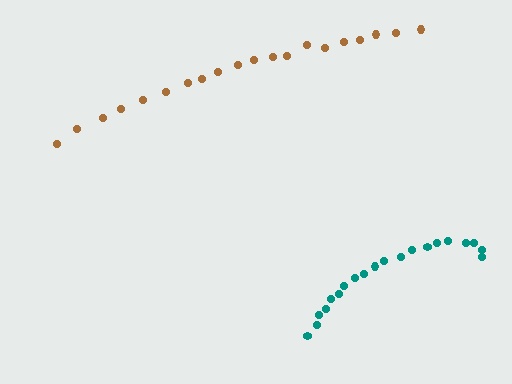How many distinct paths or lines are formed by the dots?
There are 2 distinct paths.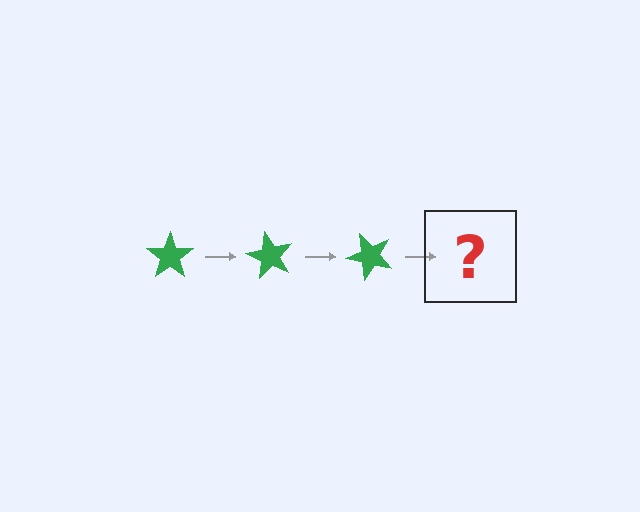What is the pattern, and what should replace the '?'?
The pattern is that the star rotates 60 degrees each step. The '?' should be a green star rotated 180 degrees.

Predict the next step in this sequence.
The next step is a green star rotated 180 degrees.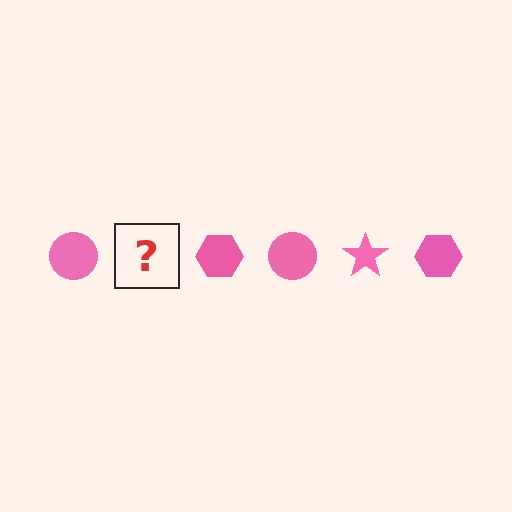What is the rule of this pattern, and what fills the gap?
The rule is that the pattern cycles through circle, star, hexagon shapes in pink. The gap should be filled with a pink star.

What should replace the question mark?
The question mark should be replaced with a pink star.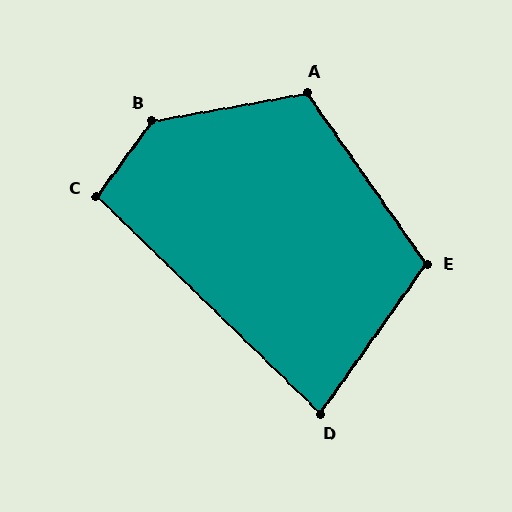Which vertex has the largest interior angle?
B, at approximately 136 degrees.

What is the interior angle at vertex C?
Approximately 98 degrees (obtuse).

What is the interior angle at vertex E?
Approximately 110 degrees (obtuse).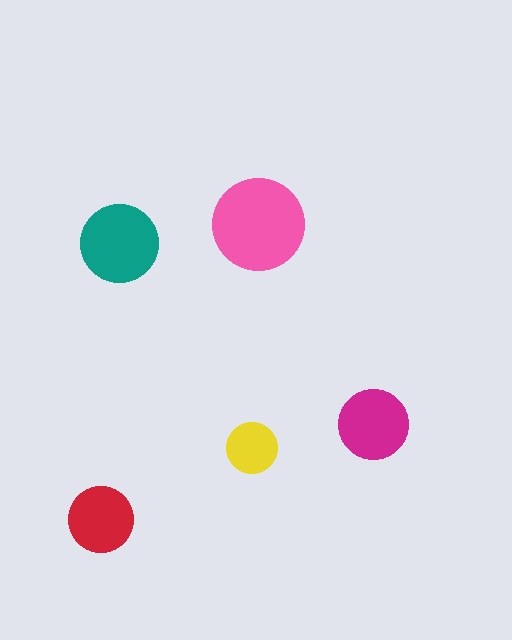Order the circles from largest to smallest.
the pink one, the teal one, the magenta one, the red one, the yellow one.